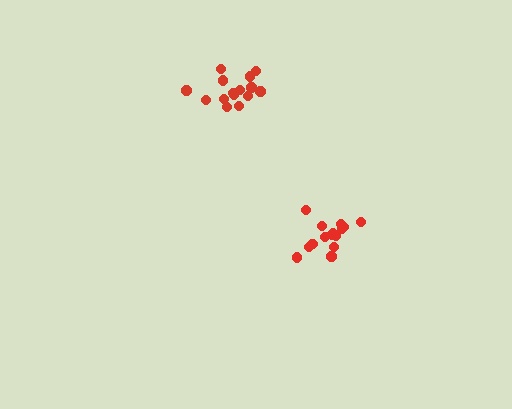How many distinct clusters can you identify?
There are 2 distinct clusters.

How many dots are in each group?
Group 1: 15 dots, Group 2: 16 dots (31 total).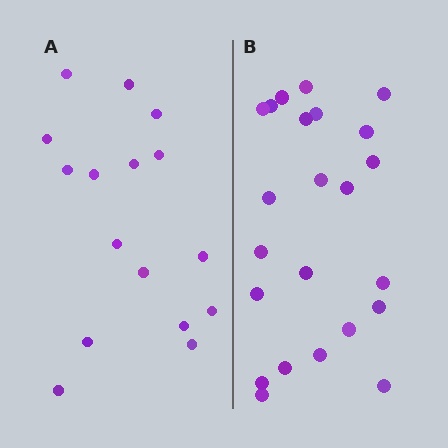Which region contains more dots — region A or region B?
Region B (the right region) has more dots.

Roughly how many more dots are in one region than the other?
Region B has roughly 8 or so more dots than region A.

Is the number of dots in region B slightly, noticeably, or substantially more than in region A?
Region B has noticeably more, but not dramatically so. The ratio is roughly 1.4 to 1.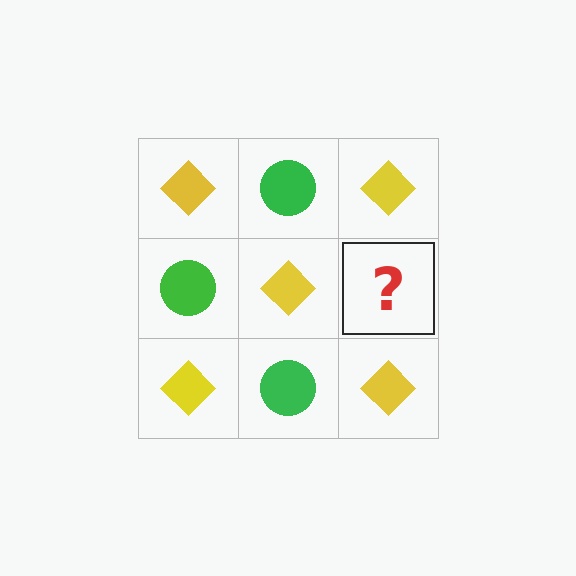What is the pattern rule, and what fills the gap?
The rule is that it alternates yellow diamond and green circle in a checkerboard pattern. The gap should be filled with a green circle.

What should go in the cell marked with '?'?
The missing cell should contain a green circle.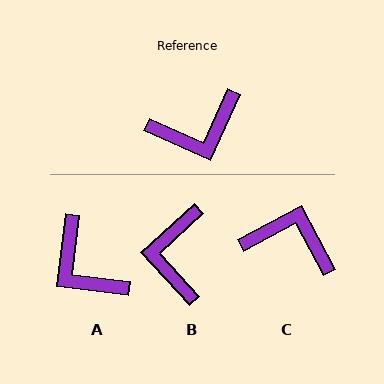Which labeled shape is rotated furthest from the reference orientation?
C, about 142 degrees away.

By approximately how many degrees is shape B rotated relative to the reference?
Approximately 114 degrees clockwise.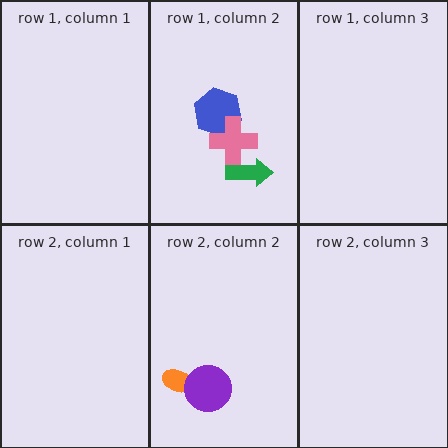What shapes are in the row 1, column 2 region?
The blue hexagon, the pink cross, the green arrow.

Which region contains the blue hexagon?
The row 1, column 2 region.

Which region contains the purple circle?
The row 2, column 2 region.